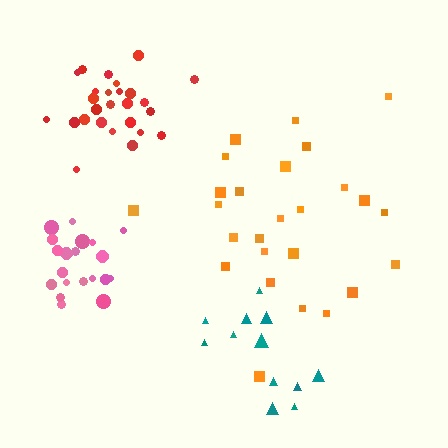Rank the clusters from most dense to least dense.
red, pink, orange, teal.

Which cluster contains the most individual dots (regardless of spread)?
Orange (26).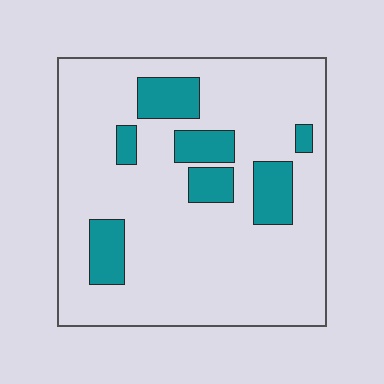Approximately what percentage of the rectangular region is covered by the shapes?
Approximately 15%.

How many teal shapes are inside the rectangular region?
7.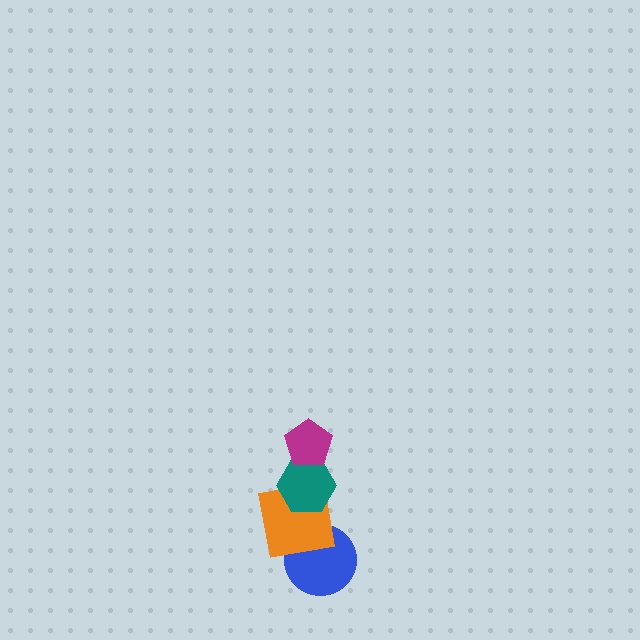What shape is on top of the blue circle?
The orange square is on top of the blue circle.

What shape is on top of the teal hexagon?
The magenta pentagon is on top of the teal hexagon.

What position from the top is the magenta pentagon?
The magenta pentagon is 1st from the top.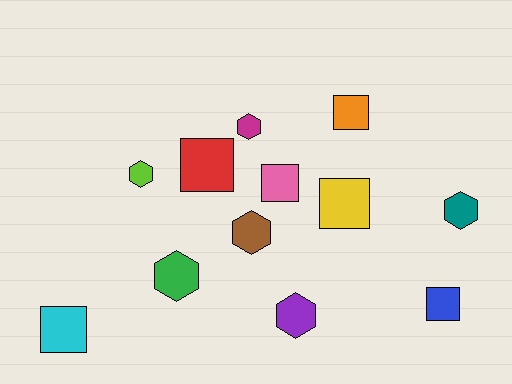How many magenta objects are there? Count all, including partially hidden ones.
There is 1 magenta object.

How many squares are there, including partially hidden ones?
There are 6 squares.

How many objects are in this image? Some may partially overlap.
There are 12 objects.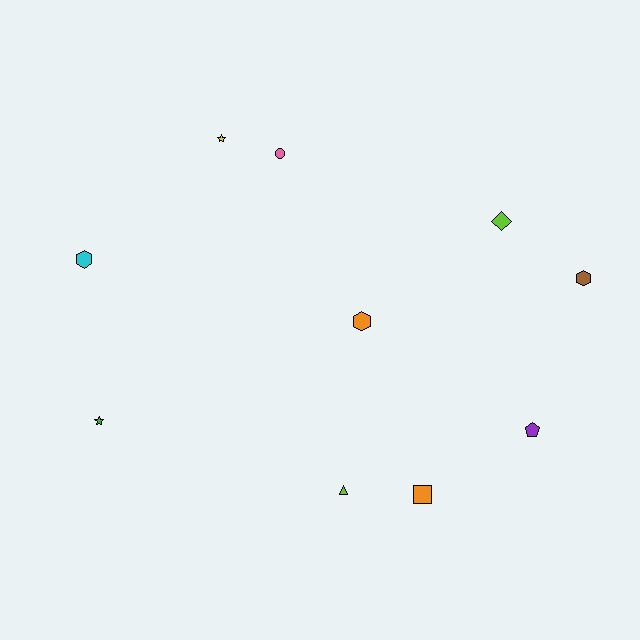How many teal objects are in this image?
There are no teal objects.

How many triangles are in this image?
There is 1 triangle.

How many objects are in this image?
There are 10 objects.